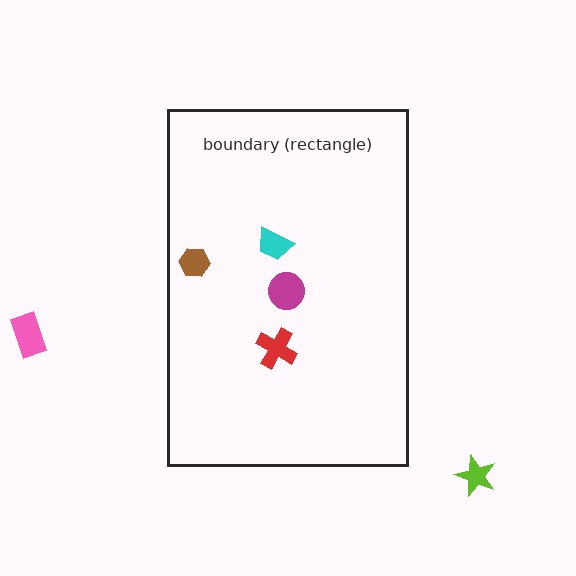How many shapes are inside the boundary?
4 inside, 2 outside.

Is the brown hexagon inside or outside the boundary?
Inside.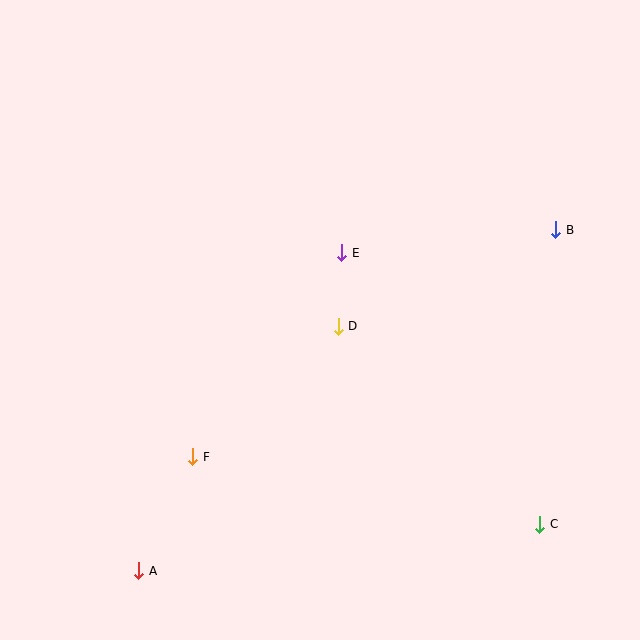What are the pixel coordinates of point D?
Point D is at (338, 326).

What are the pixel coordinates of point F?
Point F is at (193, 457).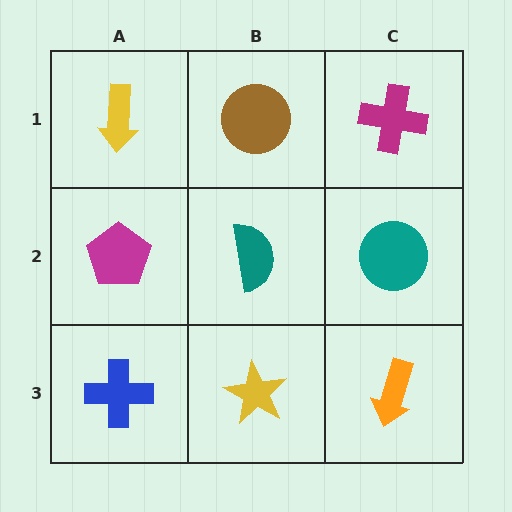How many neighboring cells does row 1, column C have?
2.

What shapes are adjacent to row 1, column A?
A magenta pentagon (row 2, column A), a brown circle (row 1, column B).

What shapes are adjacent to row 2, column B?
A brown circle (row 1, column B), a yellow star (row 3, column B), a magenta pentagon (row 2, column A), a teal circle (row 2, column C).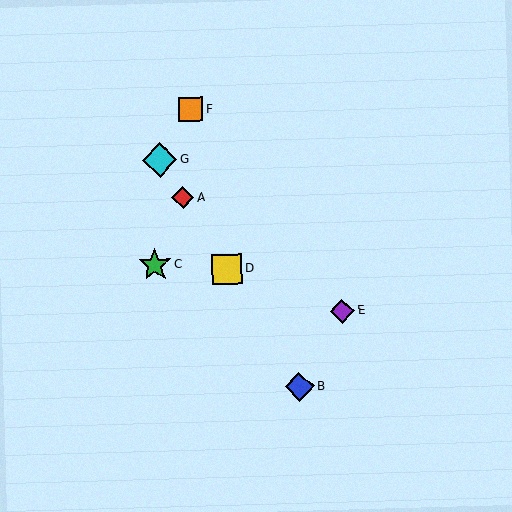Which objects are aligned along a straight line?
Objects A, B, D, G are aligned along a straight line.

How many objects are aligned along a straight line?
4 objects (A, B, D, G) are aligned along a straight line.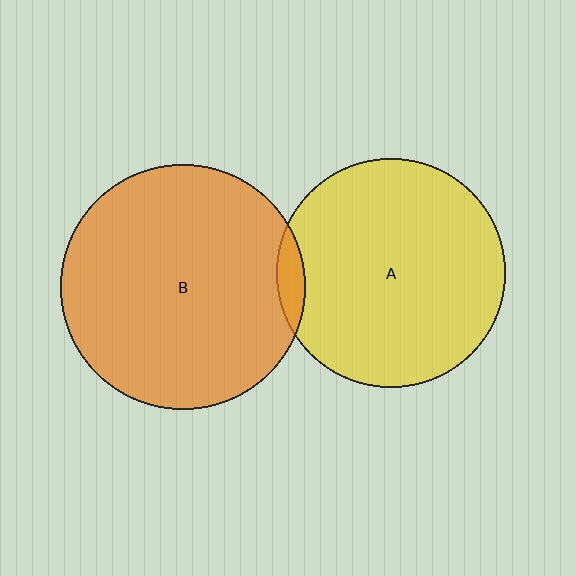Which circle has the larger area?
Circle B (orange).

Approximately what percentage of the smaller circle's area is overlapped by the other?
Approximately 5%.